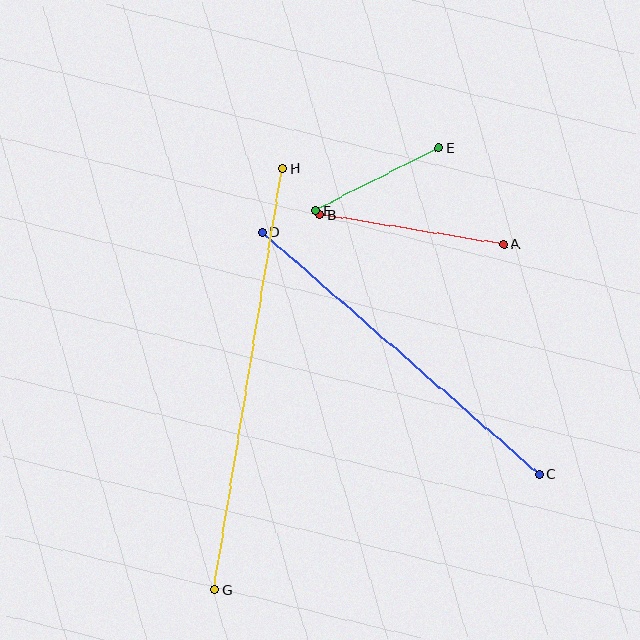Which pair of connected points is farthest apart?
Points G and H are farthest apart.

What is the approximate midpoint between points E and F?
The midpoint is at approximately (377, 180) pixels.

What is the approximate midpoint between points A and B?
The midpoint is at approximately (412, 230) pixels.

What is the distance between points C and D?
The distance is approximately 368 pixels.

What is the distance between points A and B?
The distance is approximately 186 pixels.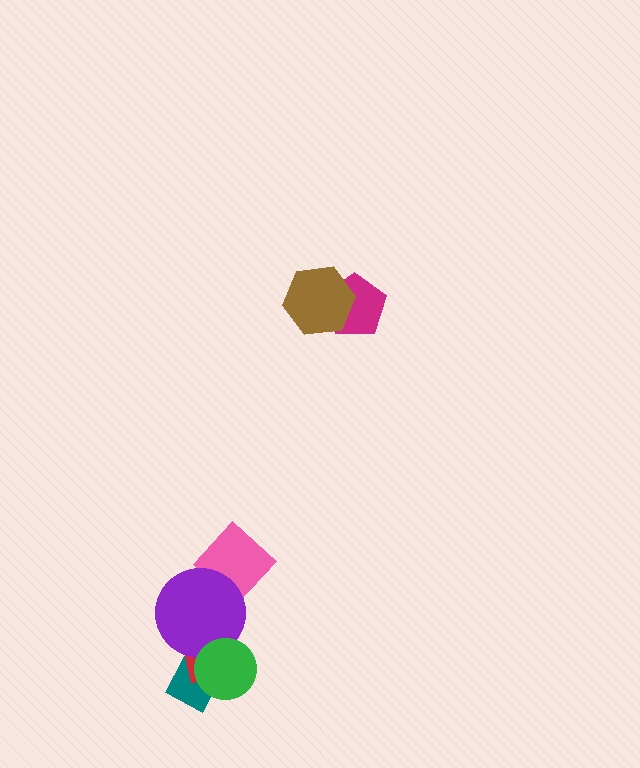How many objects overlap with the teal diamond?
2 objects overlap with the teal diamond.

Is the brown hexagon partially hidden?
No, no other shape covers it.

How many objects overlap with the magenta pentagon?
1 object overlaps with the magenta pentagon.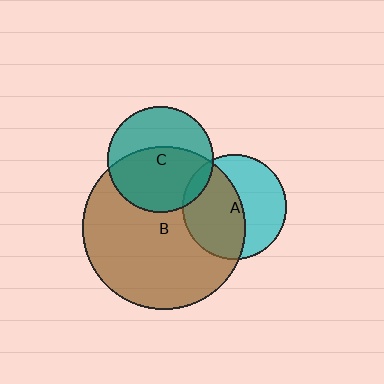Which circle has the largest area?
Circle B (brown).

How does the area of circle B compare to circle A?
Approximately 2.4 times.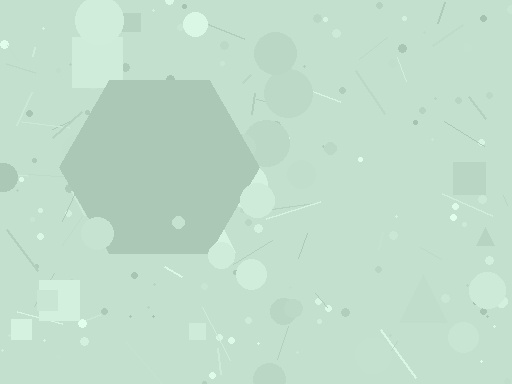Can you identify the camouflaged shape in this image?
The camouflaged shape is a hexagon.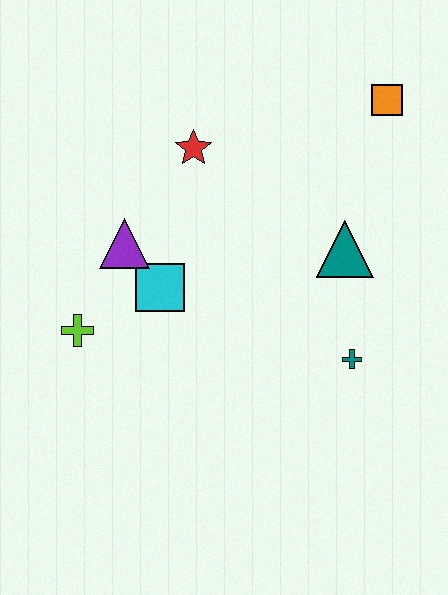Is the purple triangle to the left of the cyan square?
Yes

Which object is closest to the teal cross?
The teal triangle is closest to the teal cross.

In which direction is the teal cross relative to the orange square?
The teal cross is below the orange square.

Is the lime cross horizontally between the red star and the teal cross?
No